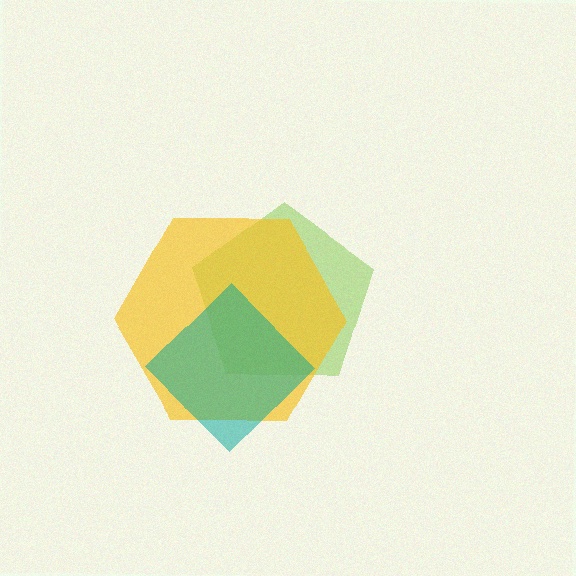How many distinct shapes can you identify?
There are 3 distinct shapes: a lime pentagon, a yellow hexagon, a teal diamond.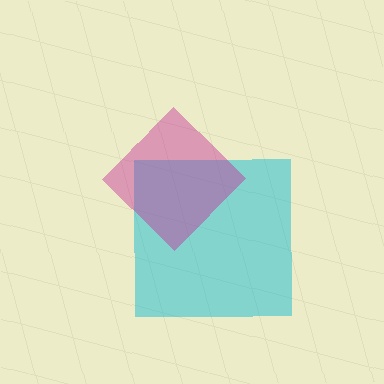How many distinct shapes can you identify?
There are 2 distinct shapes: a cyan square, a magenta diamond.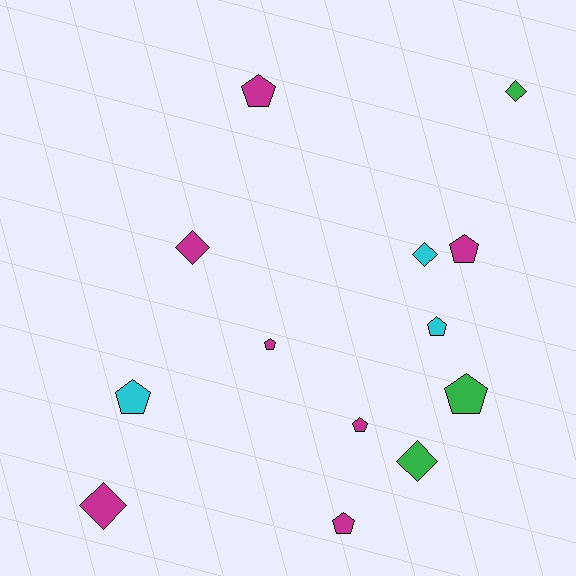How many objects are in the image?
There are 13 objects.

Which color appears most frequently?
Magenta, with 7 objects.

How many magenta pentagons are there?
There are 5 magenta pentagons.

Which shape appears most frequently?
Pentagon, with 8 objects.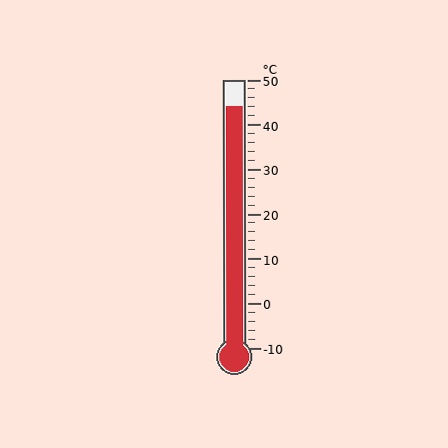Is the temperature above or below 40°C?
The temperature is above 40°C.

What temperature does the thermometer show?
The thermometer shows approximately 44°C.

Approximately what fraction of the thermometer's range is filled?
The thermometer is filled to approximately 90% of its range.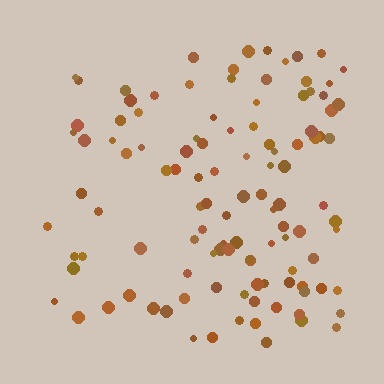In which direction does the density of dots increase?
From left to right, with the right side densest.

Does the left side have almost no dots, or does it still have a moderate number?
Still a moderate number, just noticeably fewer than the right.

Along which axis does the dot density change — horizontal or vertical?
Horizontal.